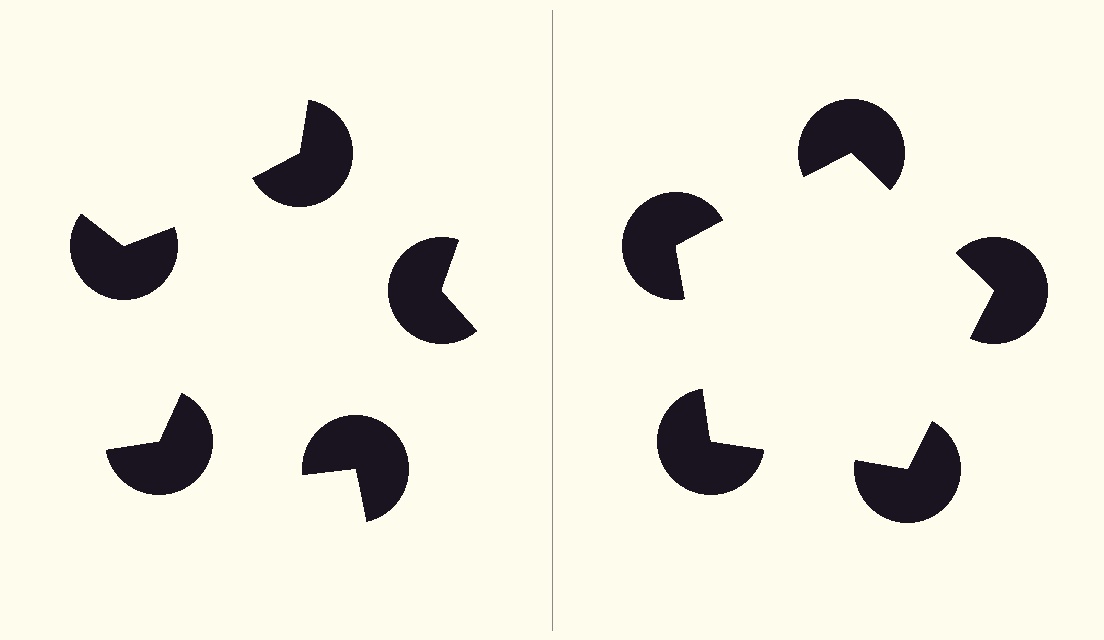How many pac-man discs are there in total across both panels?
10 — 5 on each side.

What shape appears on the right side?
An illusory pentagon.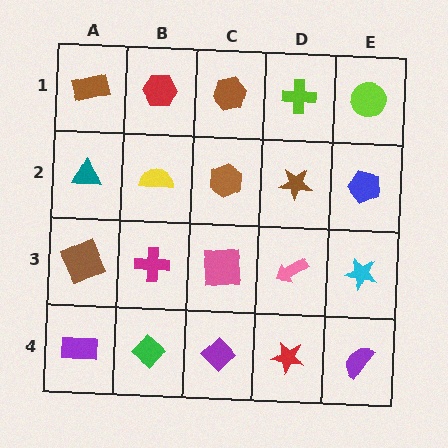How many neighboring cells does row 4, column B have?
3.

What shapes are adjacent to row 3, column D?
A brown star (row 2, column D), a red star (row 4, column D), a pink square (row 3, column C), a cyan star (row 3, column E).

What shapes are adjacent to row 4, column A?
A brown square (row 3, column A), a green diamond (row 4, column B).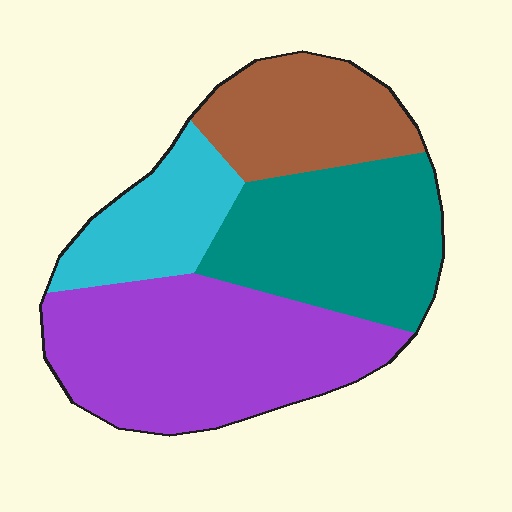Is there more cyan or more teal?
Teal.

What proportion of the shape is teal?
Teal takes up about one quarter (1/4) of the shape.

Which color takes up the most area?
Purple, at roughly 40%.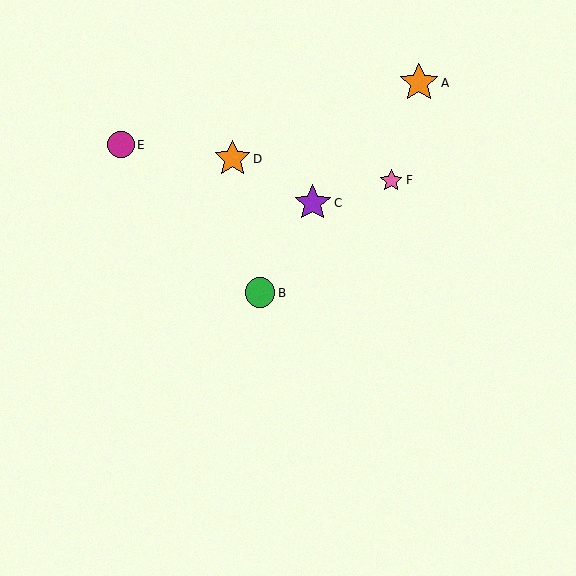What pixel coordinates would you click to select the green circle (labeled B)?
Click at (260, 293) to select the green circle B.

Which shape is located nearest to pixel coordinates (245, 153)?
The orange star (labeled D) at (232, 159) is nearest to that location.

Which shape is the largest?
The orange star (labeled A) is the largest.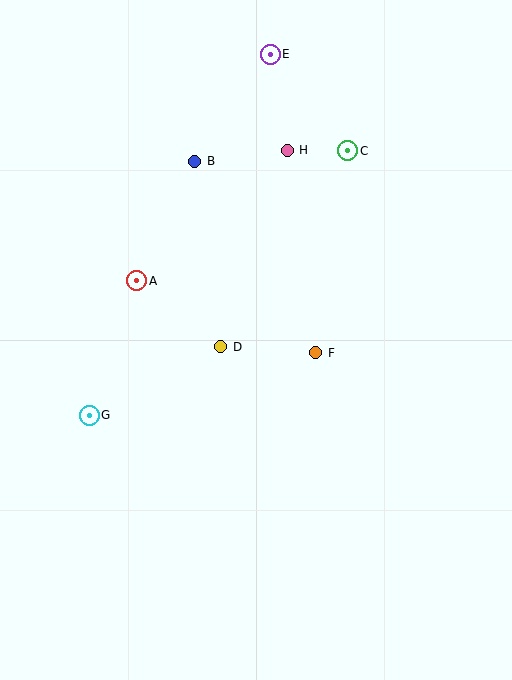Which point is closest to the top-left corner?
Point B is closest to the top-left corner.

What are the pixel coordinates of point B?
Point B is at (195, 161).